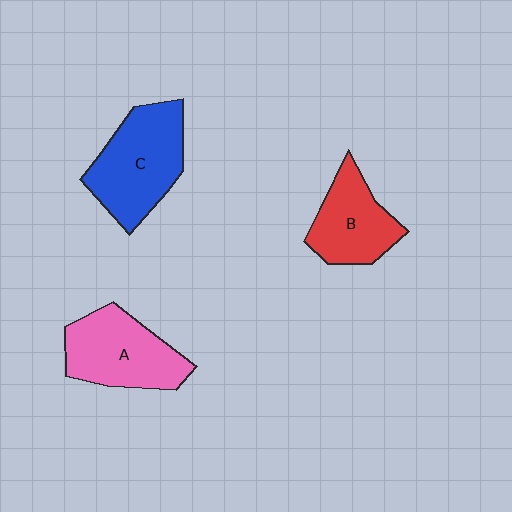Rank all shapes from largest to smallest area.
From largest to smallest: C (blue), A (pink), B (red).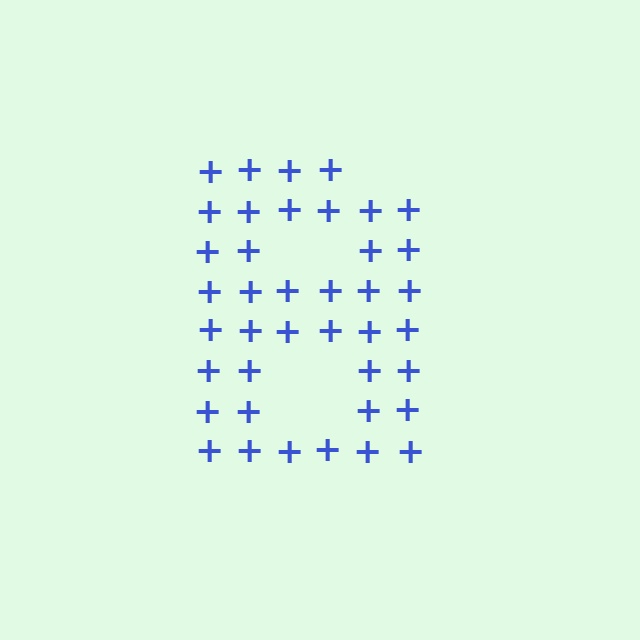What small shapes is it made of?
It is made of small plus signs.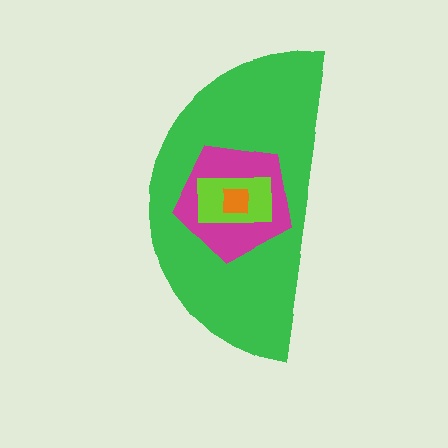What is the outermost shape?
The green semicircle.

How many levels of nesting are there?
4.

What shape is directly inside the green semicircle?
The magenta pentagon.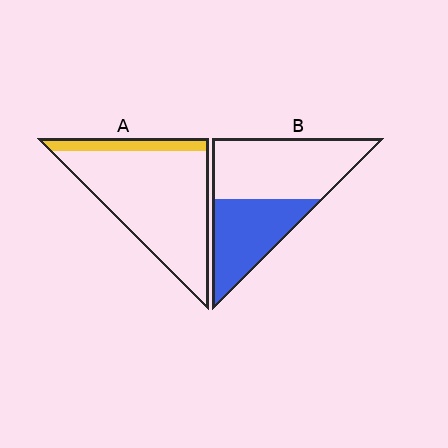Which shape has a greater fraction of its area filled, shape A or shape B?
Shape B.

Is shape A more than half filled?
No.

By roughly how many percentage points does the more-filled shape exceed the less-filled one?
By roughly 25 percentage points (B over A).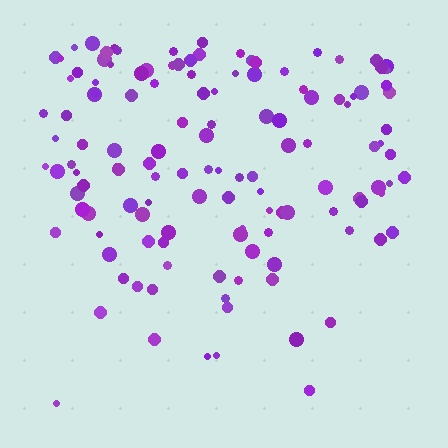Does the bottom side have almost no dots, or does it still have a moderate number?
Still a moderate number, just noticeably fewer than the top.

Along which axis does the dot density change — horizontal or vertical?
Vertical.